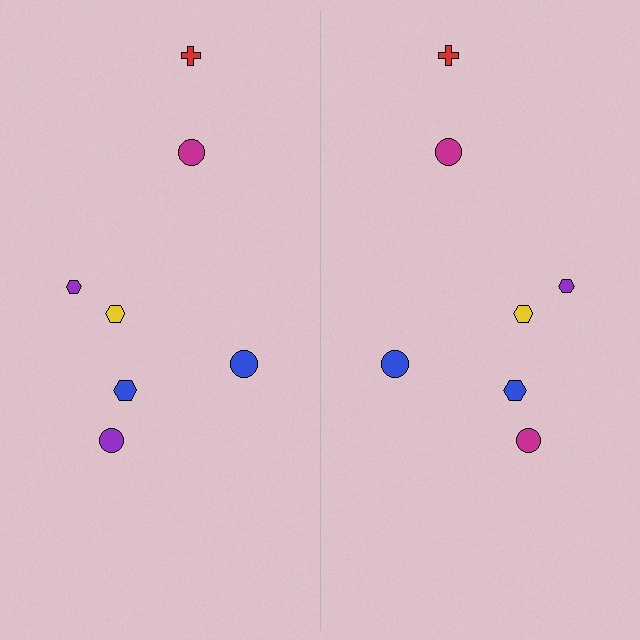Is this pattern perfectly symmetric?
No, the pattern is not perfectly symmetric. The magenta circle on the right side breaks the symmetry — its mirror counterpart is purple.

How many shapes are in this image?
There are 14 shapes in this image.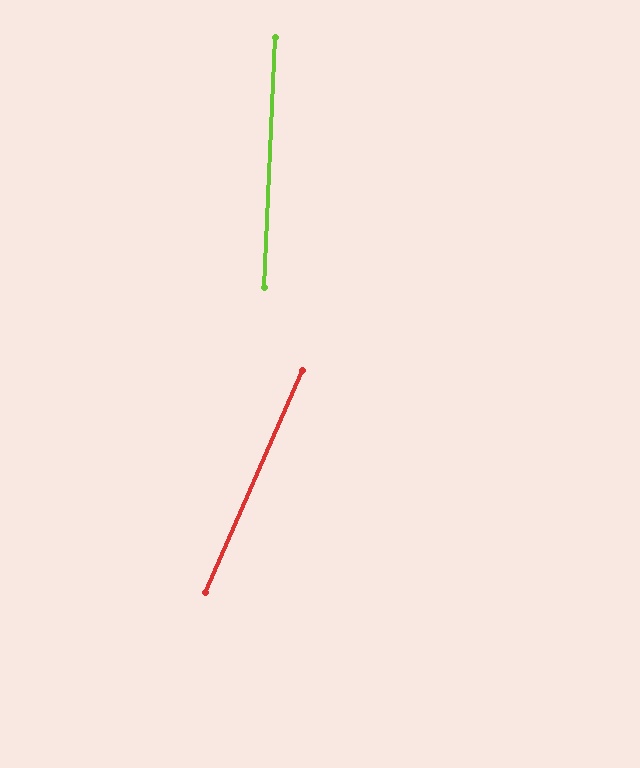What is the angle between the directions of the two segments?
Approximately 21 degrees.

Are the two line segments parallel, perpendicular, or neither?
Neither parallel nor perpendicular — they differ by about 21°.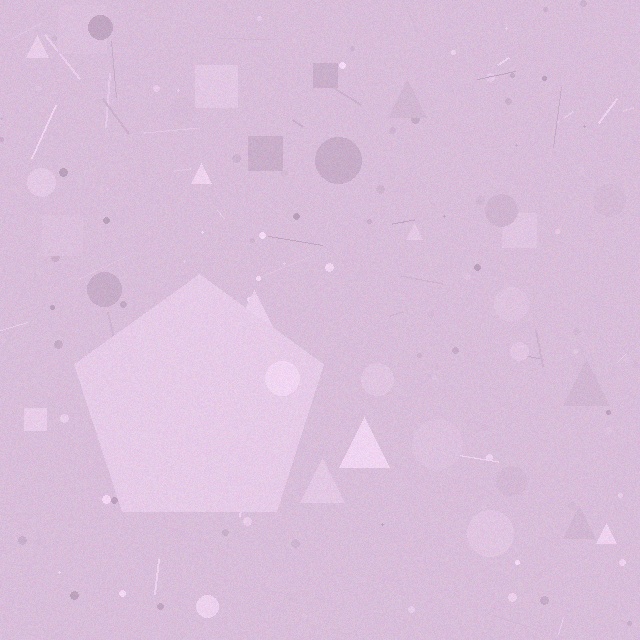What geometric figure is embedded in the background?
A pentagon is embedded in the background.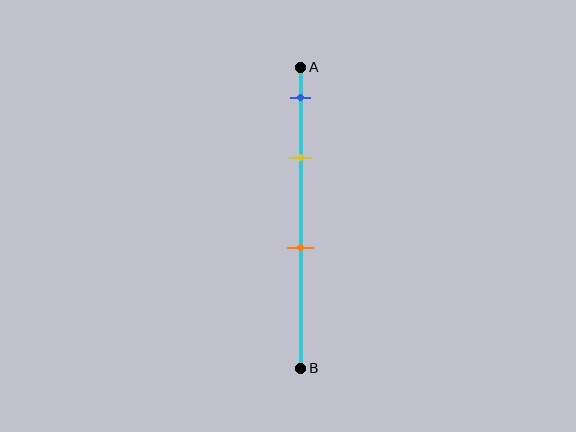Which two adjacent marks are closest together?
The blue and yellow marks are the closest adjacent pair.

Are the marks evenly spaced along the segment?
No, the marks are not evenly spaced.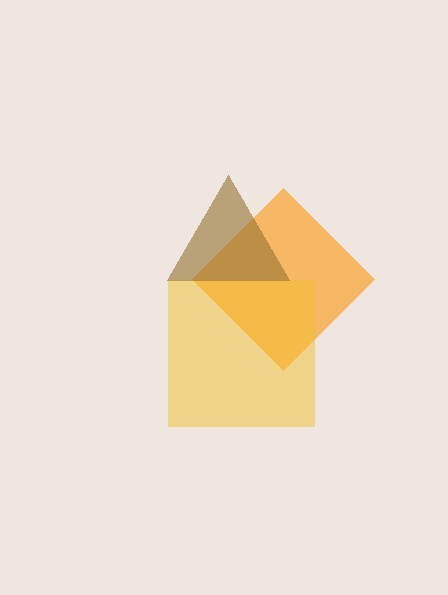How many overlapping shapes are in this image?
There are 3 overlapping shapes in the image.